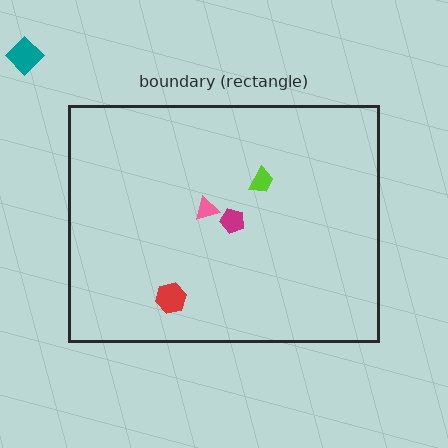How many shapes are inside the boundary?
4 inside, 1 outside.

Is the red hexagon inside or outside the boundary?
Inside.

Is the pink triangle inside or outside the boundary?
Inside.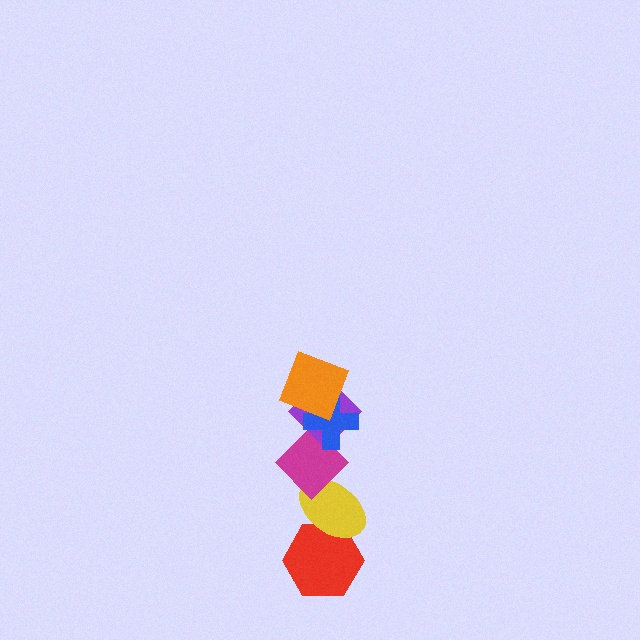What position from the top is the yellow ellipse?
The yellow ellipse is 5th from the top.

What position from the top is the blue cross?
The blue cross is 2nd from the top.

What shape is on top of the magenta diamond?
The purple diamond is on top of the magenta diamond.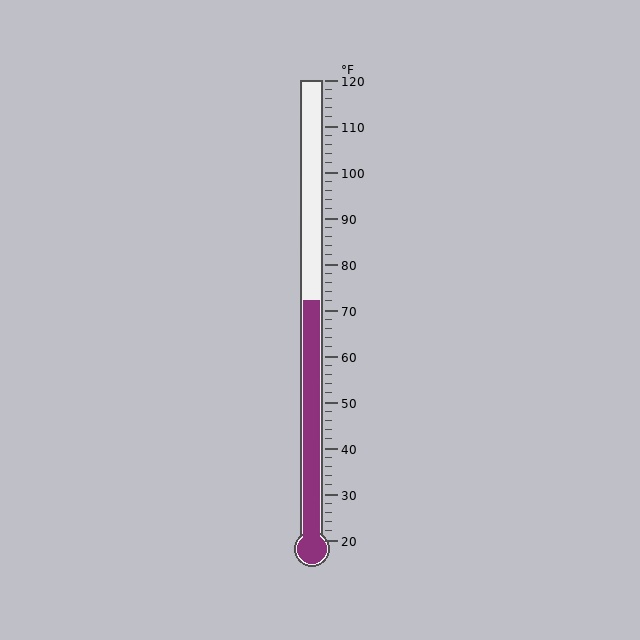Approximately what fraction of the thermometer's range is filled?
The thermometer is filled to approximately 50% of its range.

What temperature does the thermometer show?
The thermometer shows approximately 72°F.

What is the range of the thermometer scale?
The thermometer scale ranges from 20°F to 120°F.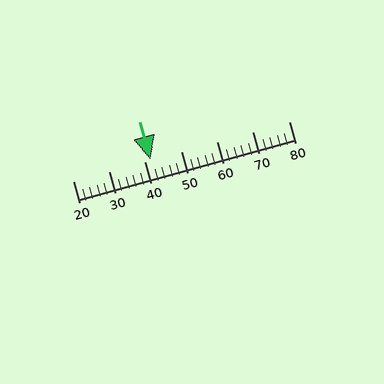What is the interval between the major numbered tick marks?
The major tick marks are spaced 10 units apart.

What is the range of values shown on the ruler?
The ruler shows values from 20 to 80.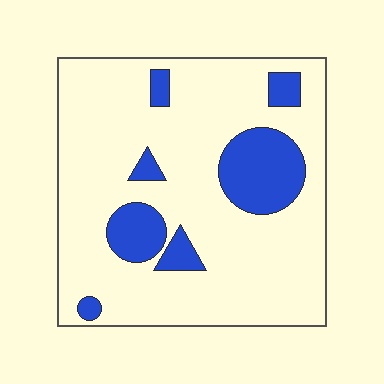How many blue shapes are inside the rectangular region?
7.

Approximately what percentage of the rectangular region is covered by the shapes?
Approximately 20%.